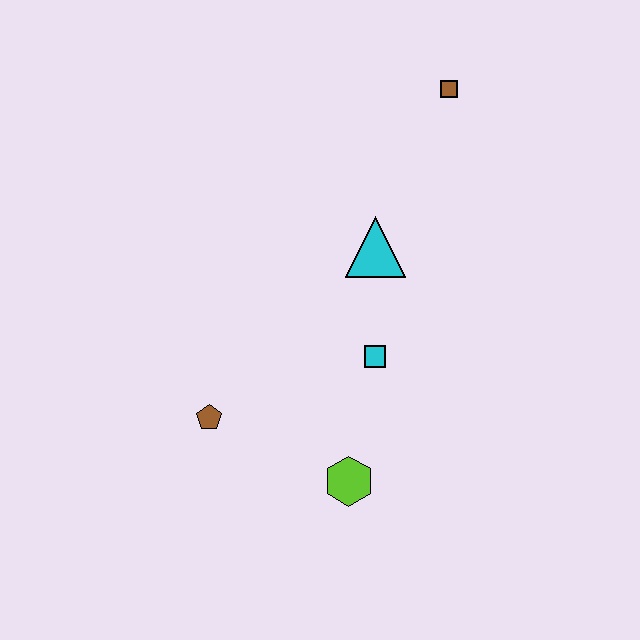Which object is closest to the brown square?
The cyan triangle is closest to the brown square.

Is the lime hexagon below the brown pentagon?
Yes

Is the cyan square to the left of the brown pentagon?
No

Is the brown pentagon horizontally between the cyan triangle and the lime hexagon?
No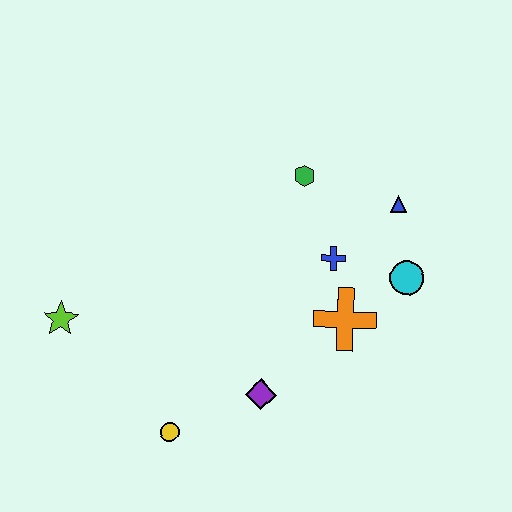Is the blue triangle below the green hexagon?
Yes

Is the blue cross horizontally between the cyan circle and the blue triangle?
No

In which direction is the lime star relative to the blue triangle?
The lime star is to the left of the blue triangle.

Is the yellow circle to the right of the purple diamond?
No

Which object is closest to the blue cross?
The orange cross is closest to the blue cross.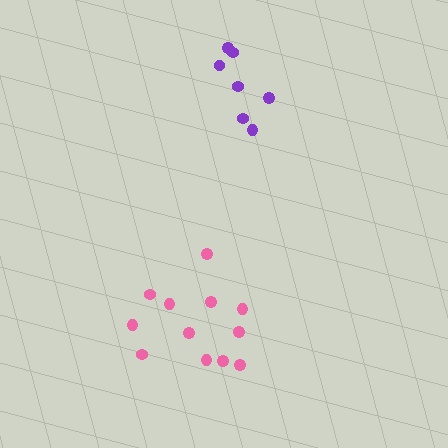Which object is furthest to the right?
The purple cluster is rightmost.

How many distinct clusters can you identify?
There are 2 distinct clusters.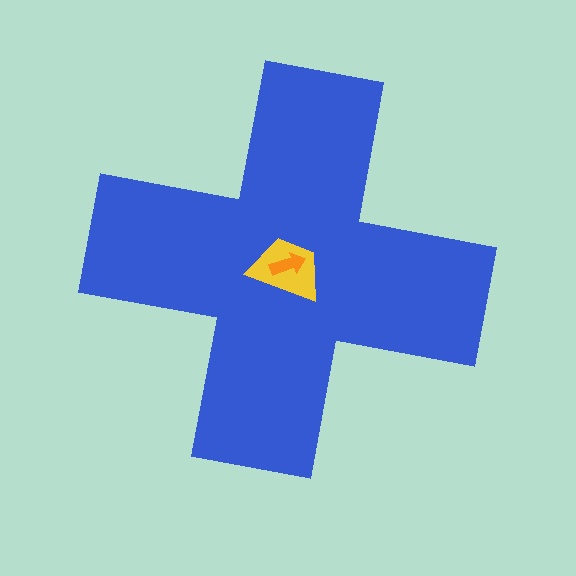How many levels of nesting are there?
3.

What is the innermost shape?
The orange arrow.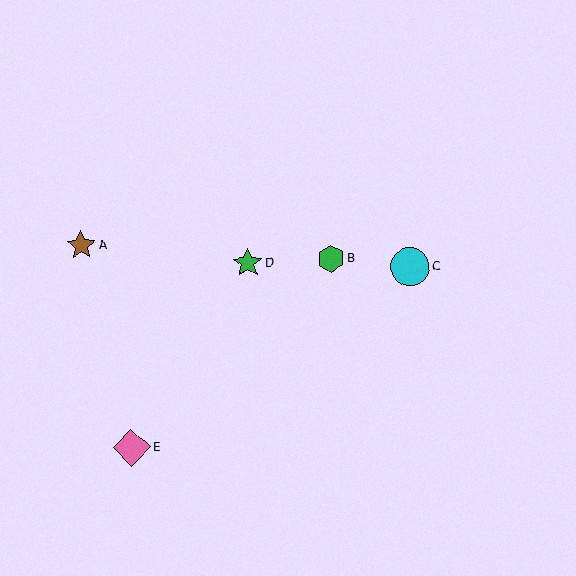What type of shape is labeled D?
Shape D is a green star.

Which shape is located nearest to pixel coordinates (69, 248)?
The brown star (labeled A) at (81, 245) is nearest to that location.